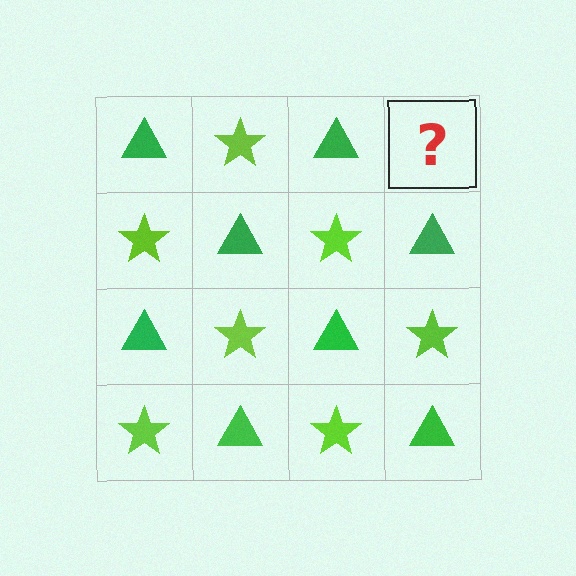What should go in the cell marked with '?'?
The missing cell should contain a lime star.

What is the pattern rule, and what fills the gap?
The rule is that it alternates green triangle and lime star in a checkerboard pattern. The gap should be filled with a lime star.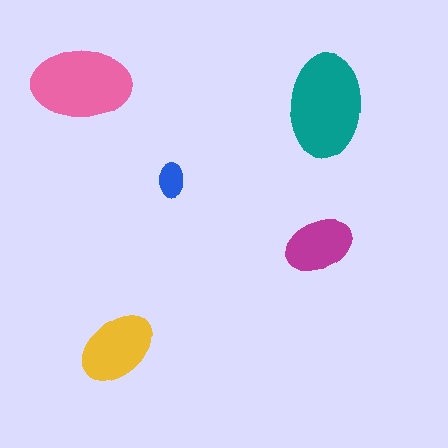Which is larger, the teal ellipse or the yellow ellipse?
The teal one.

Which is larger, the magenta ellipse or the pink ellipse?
The pink one.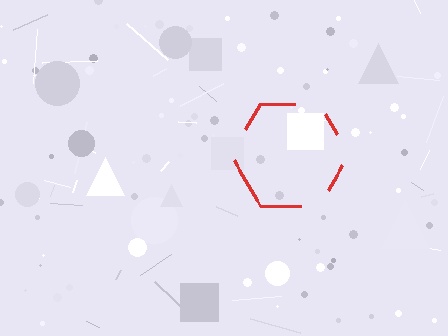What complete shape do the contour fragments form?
The contour fragments form a hexagon.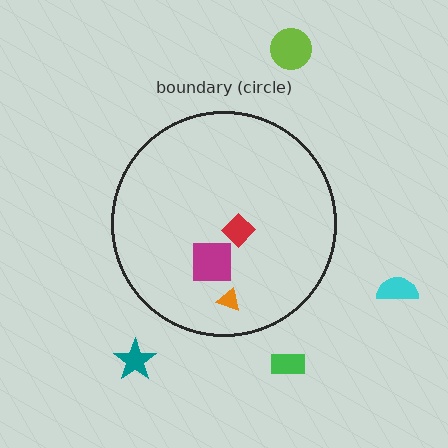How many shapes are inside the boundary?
3 inside, 4 outside.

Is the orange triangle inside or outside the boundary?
Inside.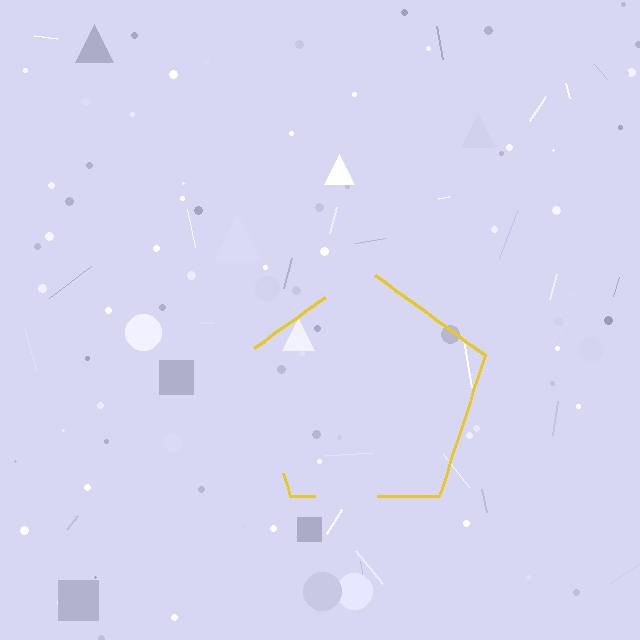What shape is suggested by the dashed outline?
The dashed outline suggests a pentagon.